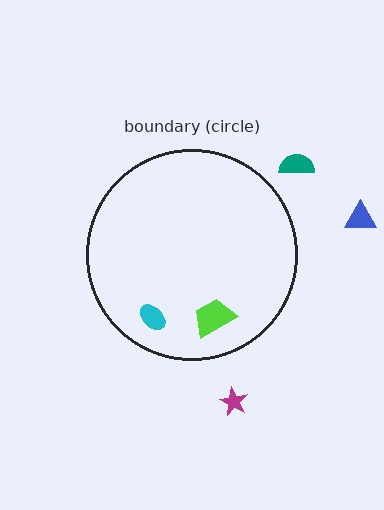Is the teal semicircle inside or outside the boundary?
Outside.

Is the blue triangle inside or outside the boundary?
Outside.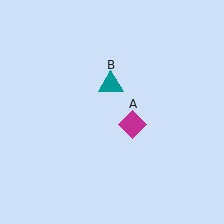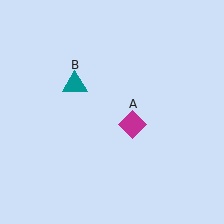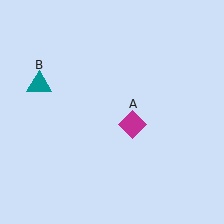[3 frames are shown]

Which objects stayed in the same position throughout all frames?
Magenta diamond (object A) remained stationary.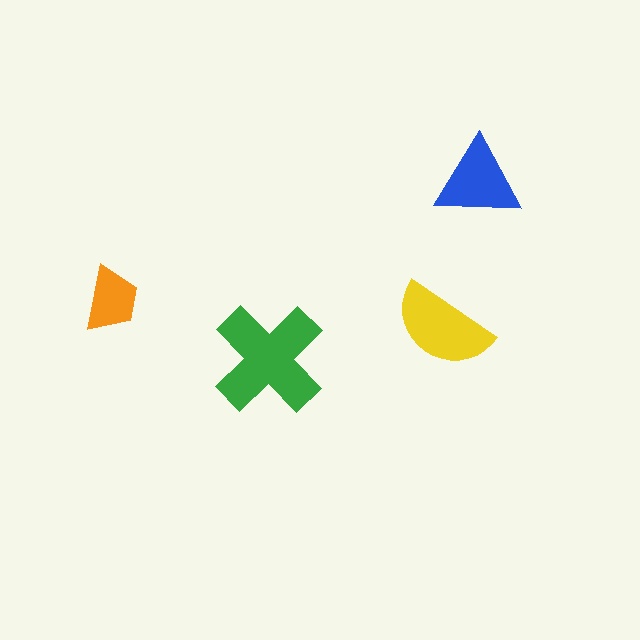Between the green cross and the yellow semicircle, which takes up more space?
The green cross.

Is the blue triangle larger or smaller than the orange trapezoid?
Larger.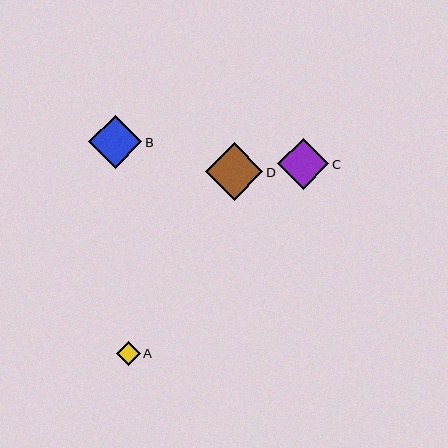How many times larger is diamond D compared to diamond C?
Diamond D is approximately 1.1 times the size of diamond C.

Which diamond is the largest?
Diamond D is the largest with a size of approximately 58 pixels.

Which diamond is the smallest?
Diamond A is the smallest with a size of approximately 23 pixels.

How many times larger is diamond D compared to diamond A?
Diamond D is approximately 2.5 times the size of diamond A.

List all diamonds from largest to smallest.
From largest to smallest: D, B, C, A.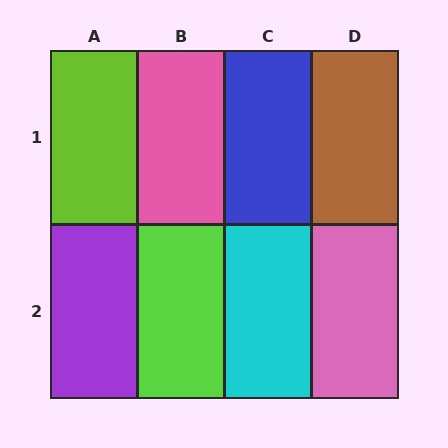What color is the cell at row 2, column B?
Lime.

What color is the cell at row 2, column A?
Purple.